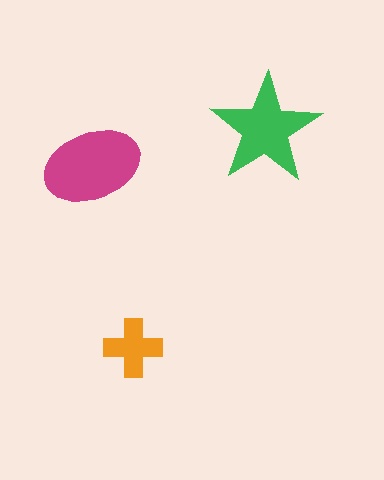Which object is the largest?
The magenta ellipse.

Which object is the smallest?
The orange cross.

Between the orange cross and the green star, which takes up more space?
The green star.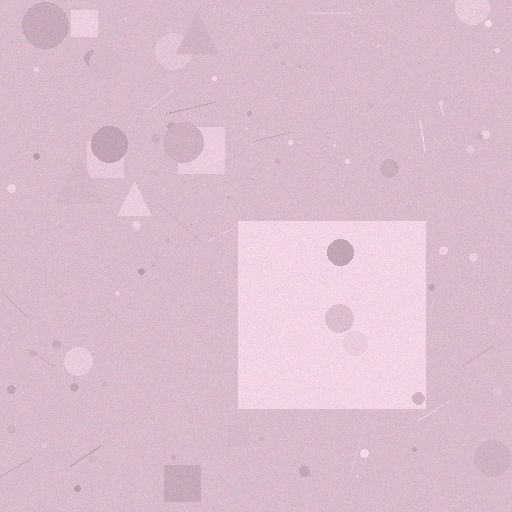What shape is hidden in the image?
A square is hidden in the image.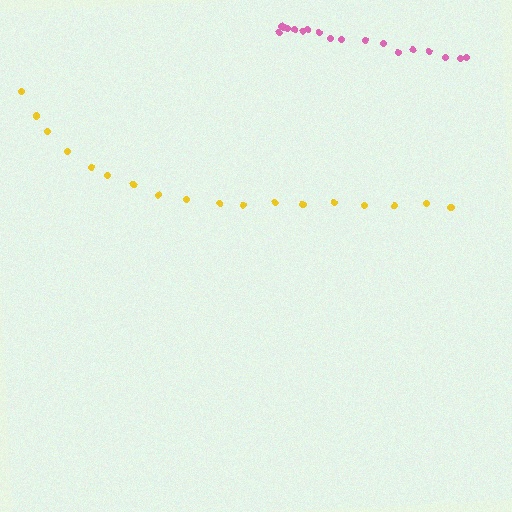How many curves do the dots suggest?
There are 2 distinct paths.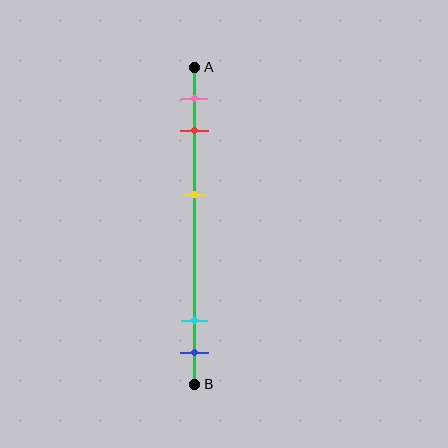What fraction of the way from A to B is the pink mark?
The pink mark is approximately 10% (0.1) of the way from A to B.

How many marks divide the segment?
There are 5 marks dividing the segment.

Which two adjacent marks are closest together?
The cyan and blue marks are the closest adjacent pair.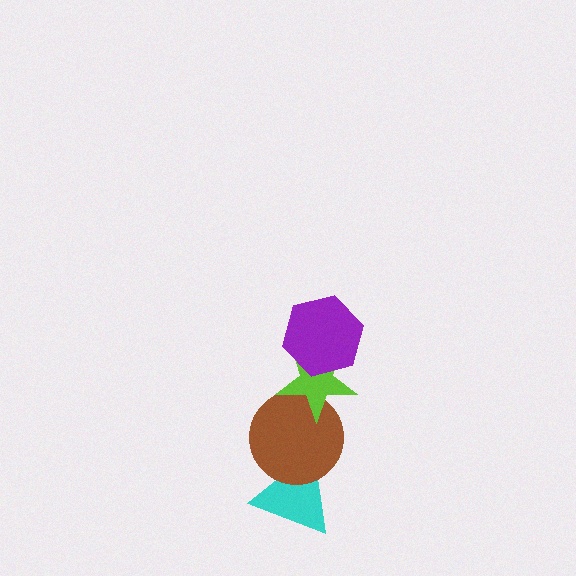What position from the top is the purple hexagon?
The purple hexagon is 1st from the top.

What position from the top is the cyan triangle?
The cyan triangle is 4th from the top.